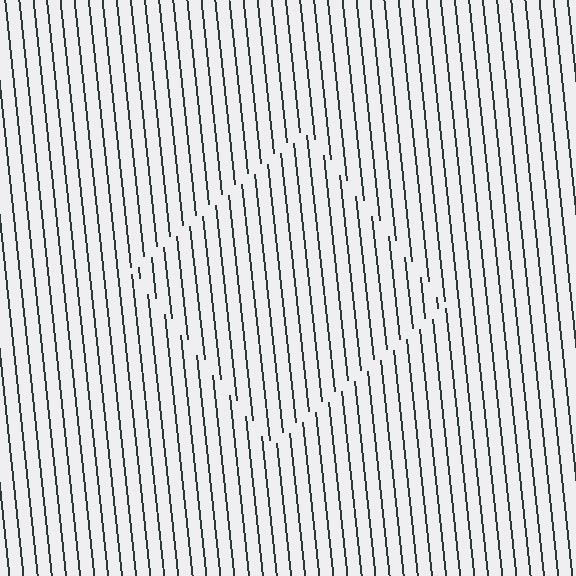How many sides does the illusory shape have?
4 sides — the line-ends trace a square.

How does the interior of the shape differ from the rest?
The interior of the shape contains the same grating, shifted by half a period — the contour is defined by the phase discontinuity where line-ends from the inner and outer gratings abut.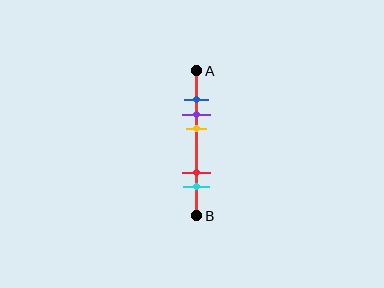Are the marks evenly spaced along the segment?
No, the marks are not evenly spaced.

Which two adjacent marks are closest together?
The blue and purple marks are the closest adjacent pair.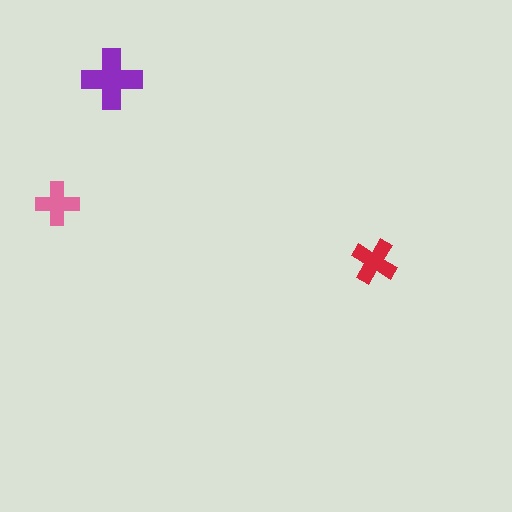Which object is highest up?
The purple cross is topmost.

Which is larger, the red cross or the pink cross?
The red one.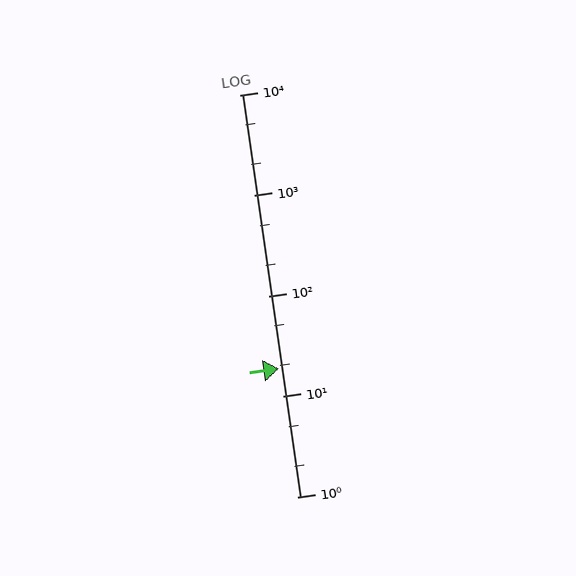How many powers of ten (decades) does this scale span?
The scale spans 4 decades, from 1 to 10000.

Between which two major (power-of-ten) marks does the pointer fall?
The pointer is between 10 and 100.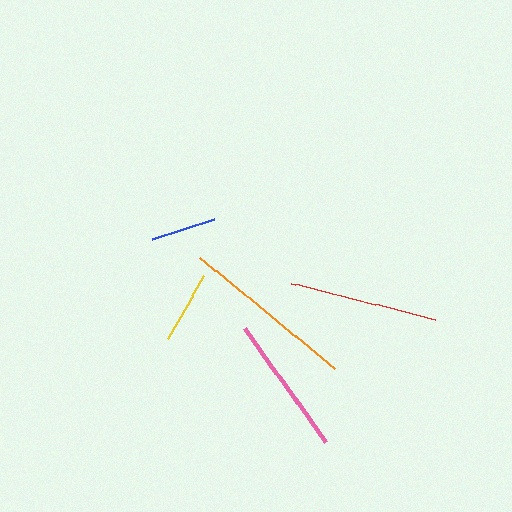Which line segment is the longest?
The orange line is the longest at approximately 176 pixels.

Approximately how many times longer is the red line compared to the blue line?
The red line is approximately 2.3 times the length of the blue line.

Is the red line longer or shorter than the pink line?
The red line is longer than the pink line.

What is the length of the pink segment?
The pink segment is approximately 140 pixels long.